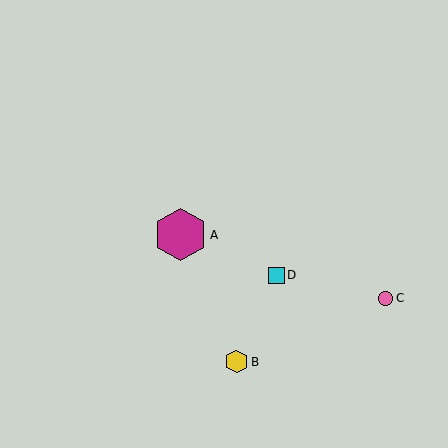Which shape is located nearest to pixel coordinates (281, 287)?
The cyan square (labeled D) at (276, 275) is nearest to that location.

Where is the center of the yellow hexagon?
The center of the yellow hexagon is at (236, 362).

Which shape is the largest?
The magenta hexagon (labeled A) is the largest.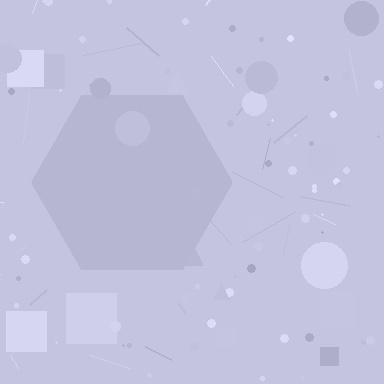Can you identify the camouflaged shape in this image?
The camouflaged shape is a hexagon.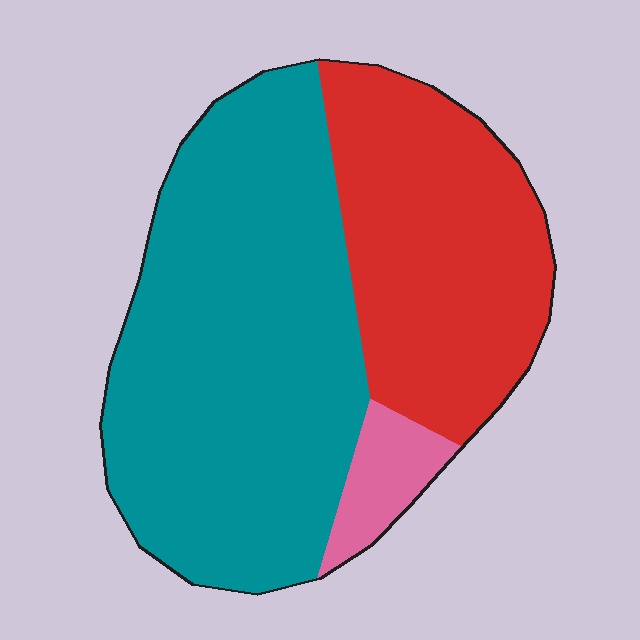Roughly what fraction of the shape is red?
Red takes up between a third and a half of the shape.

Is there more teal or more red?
Teal.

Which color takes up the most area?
Teal, at roughly 60%.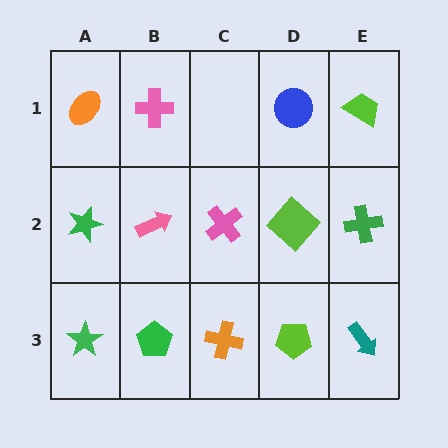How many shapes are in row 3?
5 shapes.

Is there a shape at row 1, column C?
No, that cell is empty.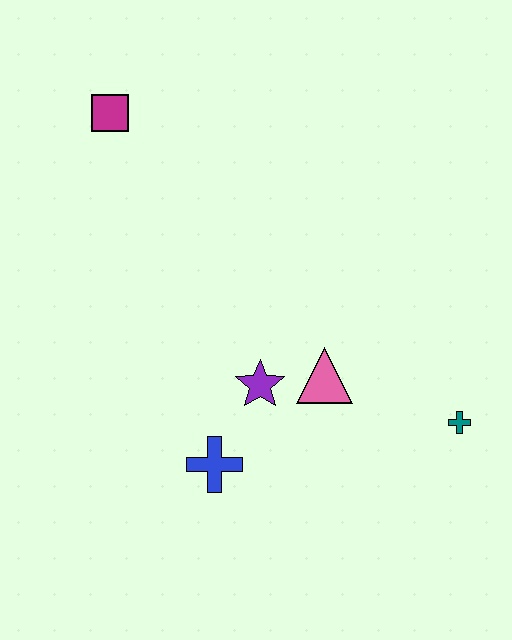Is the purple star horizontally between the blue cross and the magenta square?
No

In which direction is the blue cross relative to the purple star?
The blue cross is below the purple star.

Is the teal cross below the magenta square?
Yes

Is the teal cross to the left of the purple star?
No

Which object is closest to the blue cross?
The purple star is closest to the blue cross.